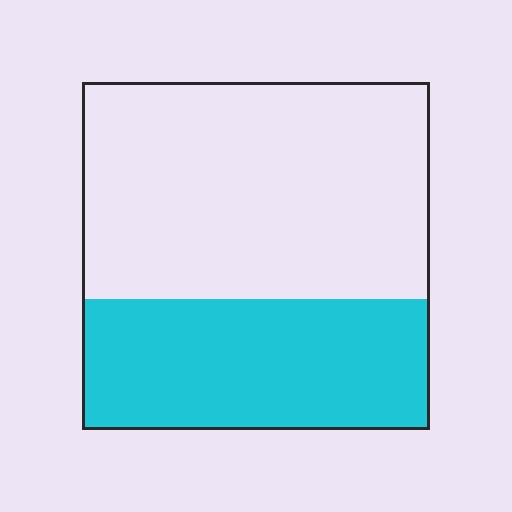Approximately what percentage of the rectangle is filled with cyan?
Approximately 40%.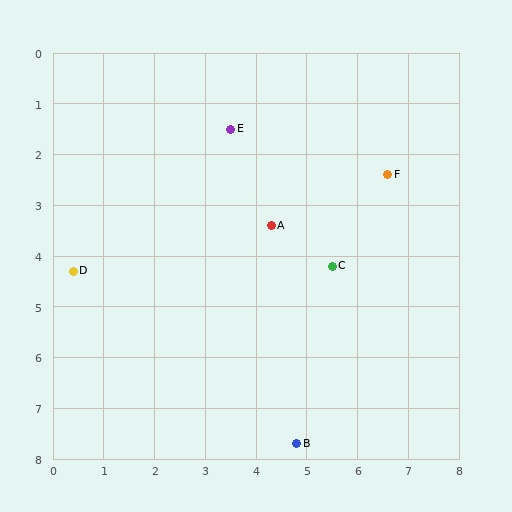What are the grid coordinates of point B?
Point B is at approximately (4.8, 7.7).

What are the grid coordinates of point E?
Point E is at approximately (3.5, 1.5).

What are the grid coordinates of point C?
Point C is at approximately (5.5, 4.2).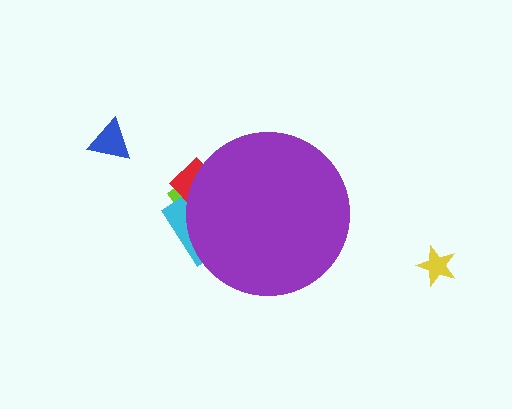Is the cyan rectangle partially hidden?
Yes, the cyan rectangle is partially hidden behind the purple circle.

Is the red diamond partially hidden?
Yes, the red diamond is partially hidden behind the purple circle.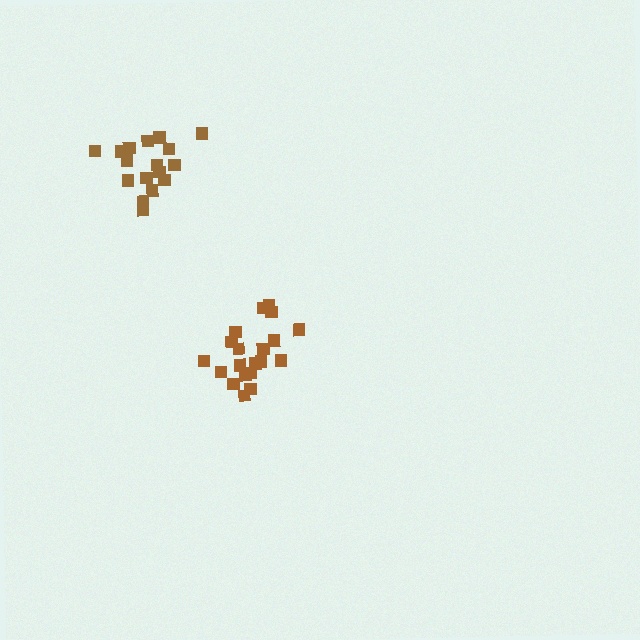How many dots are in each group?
Group 1: 17 dots, Group 2: 20 dots (37 total).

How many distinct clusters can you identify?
There are 2 distinct clusters.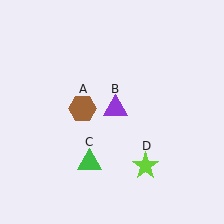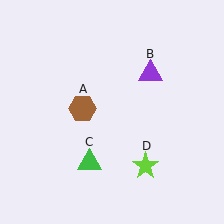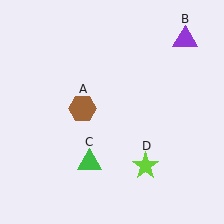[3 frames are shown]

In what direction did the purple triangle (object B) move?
The purple triangle (object B) moved up and to the right.